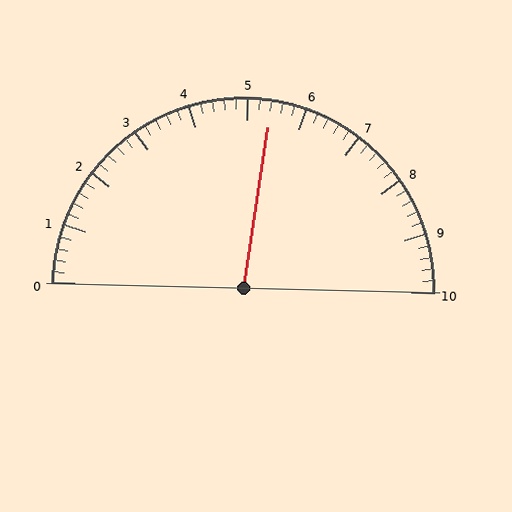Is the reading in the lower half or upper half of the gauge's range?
The reading is in the upper half of the range (0 to 10).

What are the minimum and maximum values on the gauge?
The gauge ranges from 0 to 10.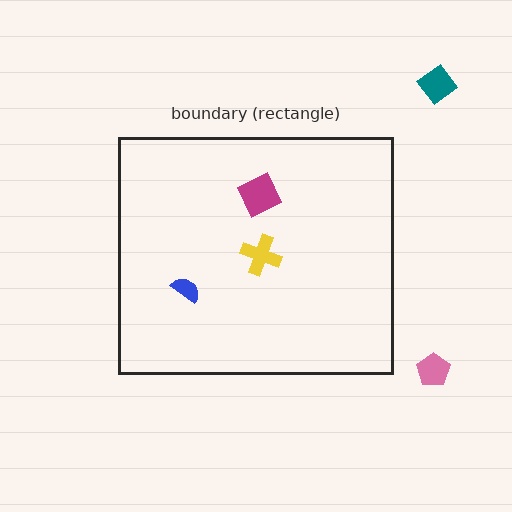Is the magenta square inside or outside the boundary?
Inside.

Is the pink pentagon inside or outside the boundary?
Outside.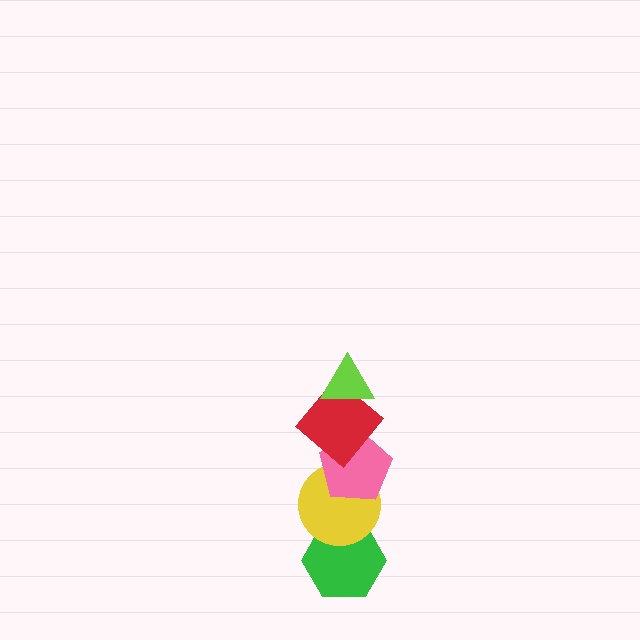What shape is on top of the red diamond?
The lime triangle is on top of the red diamond.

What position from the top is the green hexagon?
The green hexagon is 5th from the top.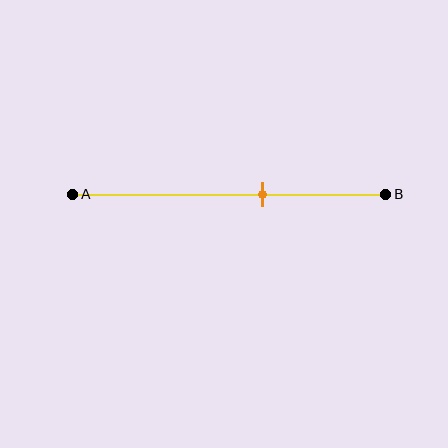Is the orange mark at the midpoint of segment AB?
No, the mark is at about 60% from A, not at the 50% midpoint.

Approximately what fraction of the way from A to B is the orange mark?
The orange mark is approximately 60% of the way from A to B.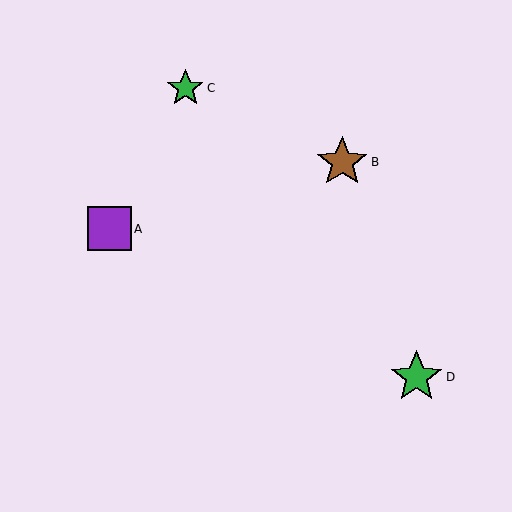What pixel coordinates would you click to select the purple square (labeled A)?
Click at (109, 229) to select the purple square A.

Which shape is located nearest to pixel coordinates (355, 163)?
The brown star (labeled B) at (342, 162) is nearest to that location.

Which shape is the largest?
The green star (labeled D) is the largest.